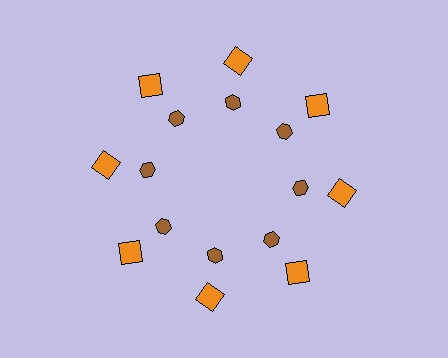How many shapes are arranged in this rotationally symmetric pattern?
There are 16 shapes, arranged in 8 groups of 2.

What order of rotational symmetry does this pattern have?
This pattern has 8-fold rotational symmetry.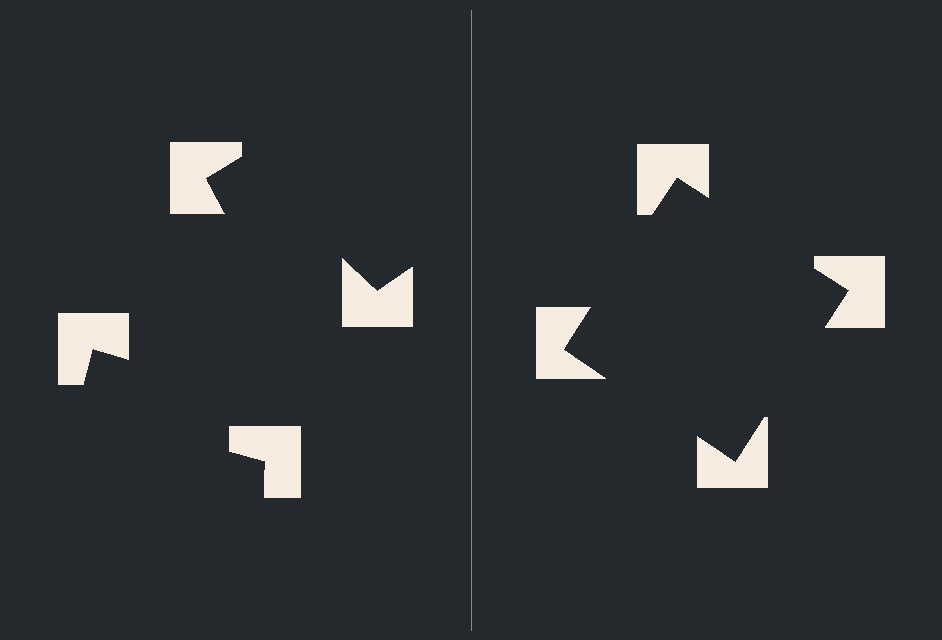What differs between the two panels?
The notched squares are positioned identically on both sides; only the wedge orientations differ. On the right they align to a square; on the left they are misaligned.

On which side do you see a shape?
An illusory square appears on the right side. On the left side the wedge cuts are rotated, so no coherent shape forms.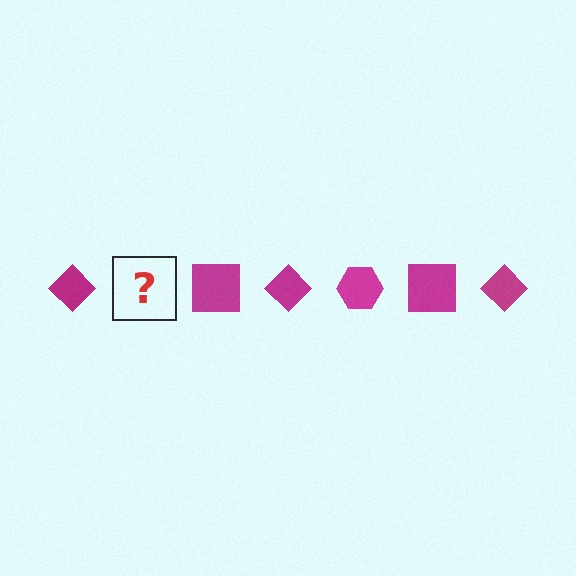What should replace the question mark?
The question mark should be replaced with a magenta hexagon.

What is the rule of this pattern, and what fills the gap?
The rule is that the pattern cycles through diamond, hexagon, square shapes in magenta. The gap should be filled with a magenta hexagon.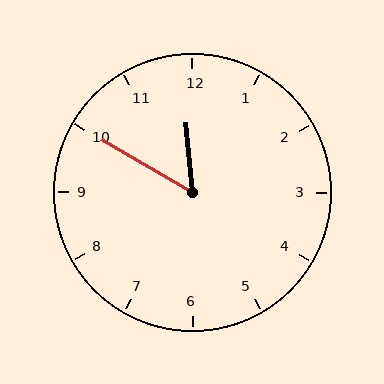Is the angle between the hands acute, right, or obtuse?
It is acute.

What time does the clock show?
11:50.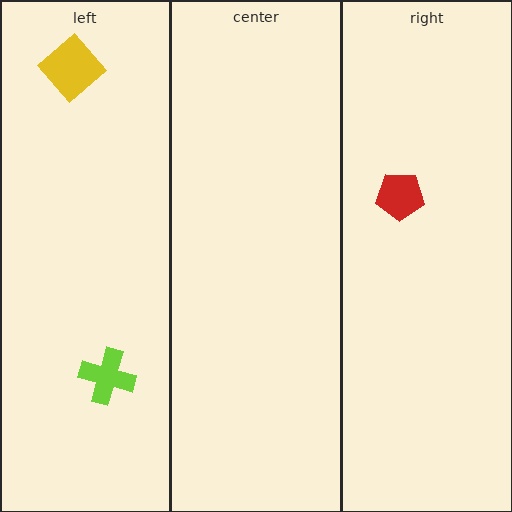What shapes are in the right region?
The red pentagon.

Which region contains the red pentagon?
The right region.